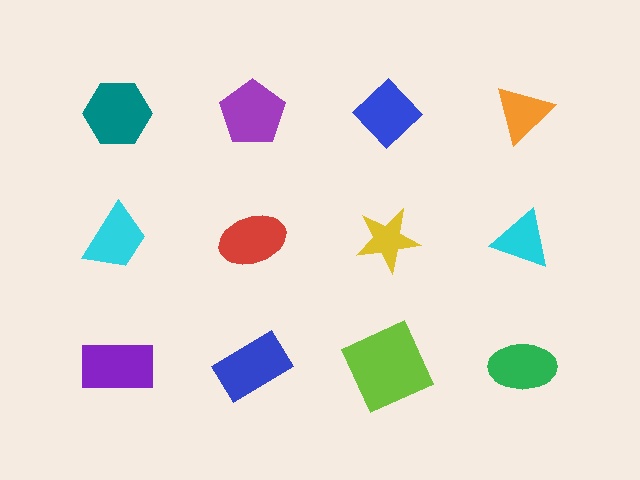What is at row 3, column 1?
A purple rectangle.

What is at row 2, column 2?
A red ellipse.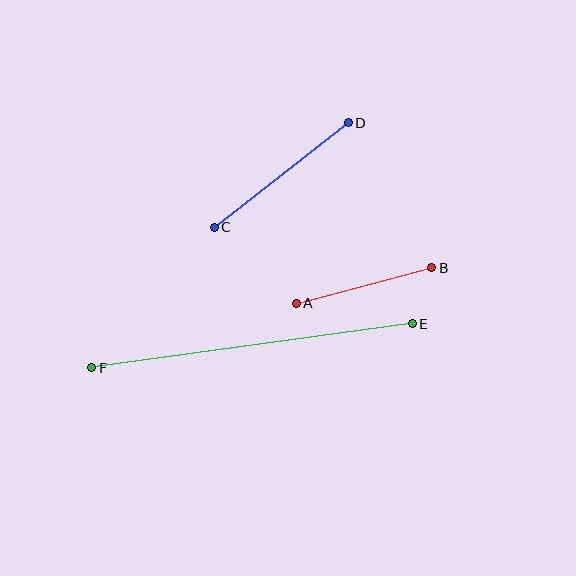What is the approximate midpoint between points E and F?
The midpoint is at approximately (252, 346) pixels.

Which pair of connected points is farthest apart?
Points E and F are farthest apart.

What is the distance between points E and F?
The distance is approximately 324 pixels.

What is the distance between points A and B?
The distance is approximately 140 pixels.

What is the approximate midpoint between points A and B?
The midpoint is at approximately (364, 285) pixels.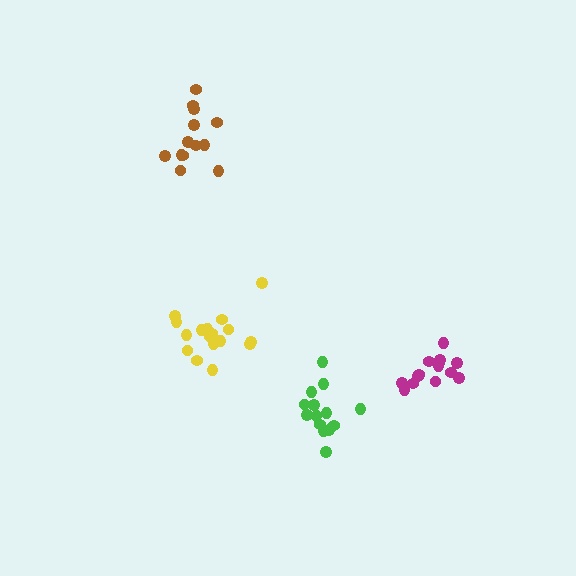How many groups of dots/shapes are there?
There are 4 groups.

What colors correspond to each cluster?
The clusters are colored: yellow, brown, magenta, green.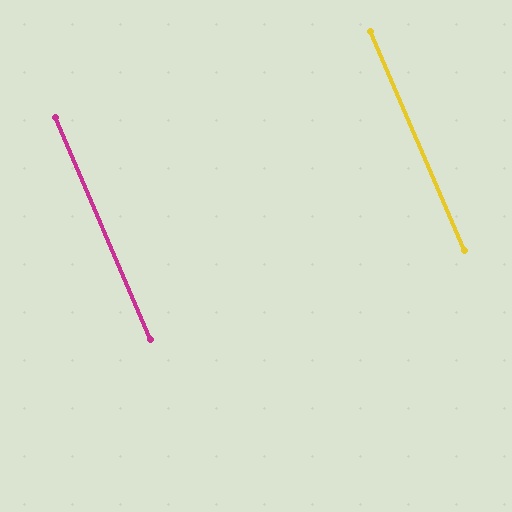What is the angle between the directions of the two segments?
Approximately 0 degrees.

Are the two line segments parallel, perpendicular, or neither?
Parallel — their directions differ by only 0.4°.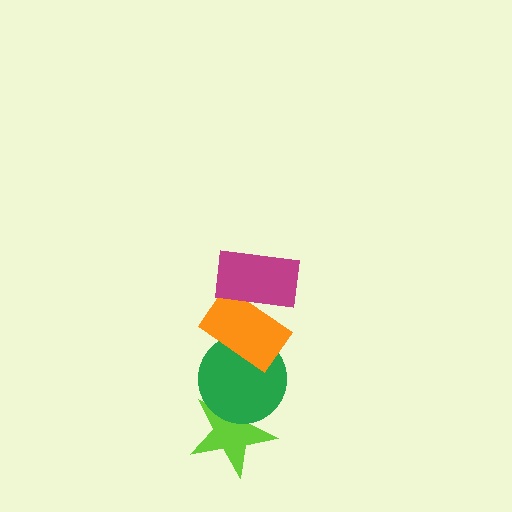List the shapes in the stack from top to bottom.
From top to bottom: the magenta rectangle, the orange rectangle, the green circle, the lime star.